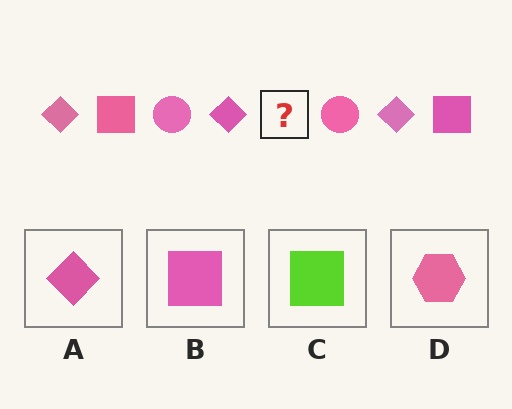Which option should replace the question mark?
Option B.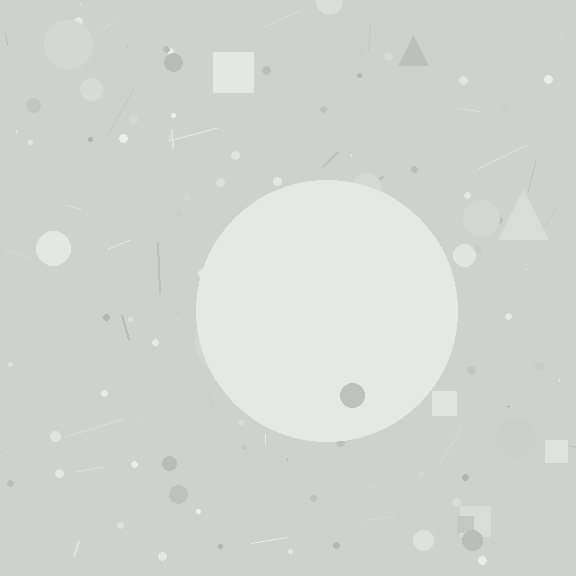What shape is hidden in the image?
A circle is hidden in the image.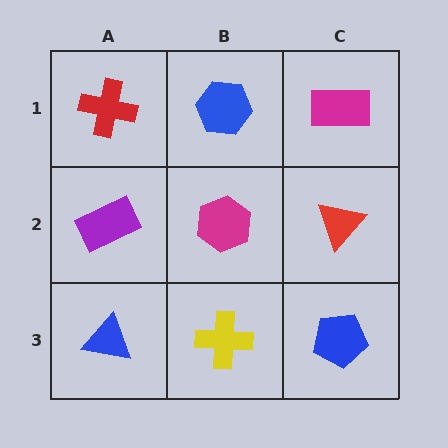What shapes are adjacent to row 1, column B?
A magenta hexagon (row 2, column B), a red cross (row 1, column A), a magenta rectangle (row 1, column C).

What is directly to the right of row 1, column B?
A magenta rectangle.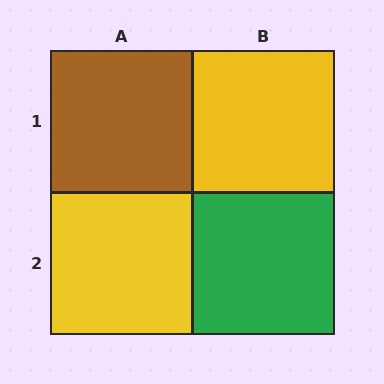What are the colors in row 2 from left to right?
Yellow, green.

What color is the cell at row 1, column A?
Brown.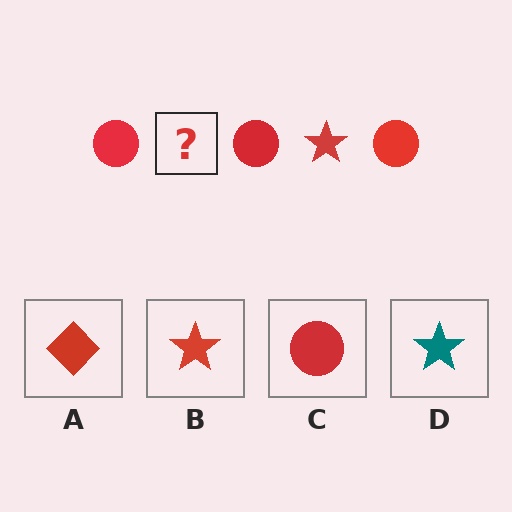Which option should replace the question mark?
Option B.